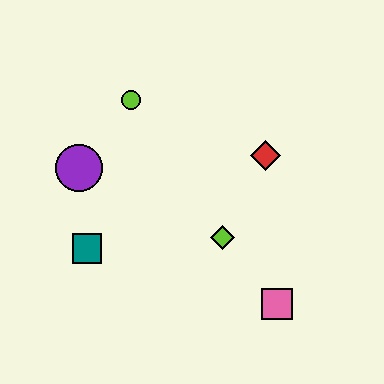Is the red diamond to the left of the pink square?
Yes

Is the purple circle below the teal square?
No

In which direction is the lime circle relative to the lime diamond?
The lime circle is above the lime diamond.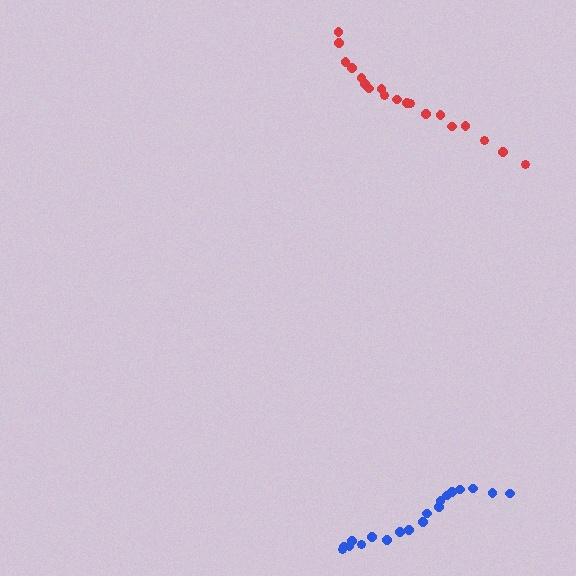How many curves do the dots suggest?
There are 2 distinct paths.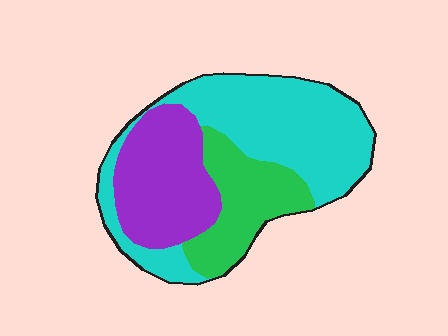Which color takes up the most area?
Cyan, at roughly 50%.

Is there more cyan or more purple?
Cyan.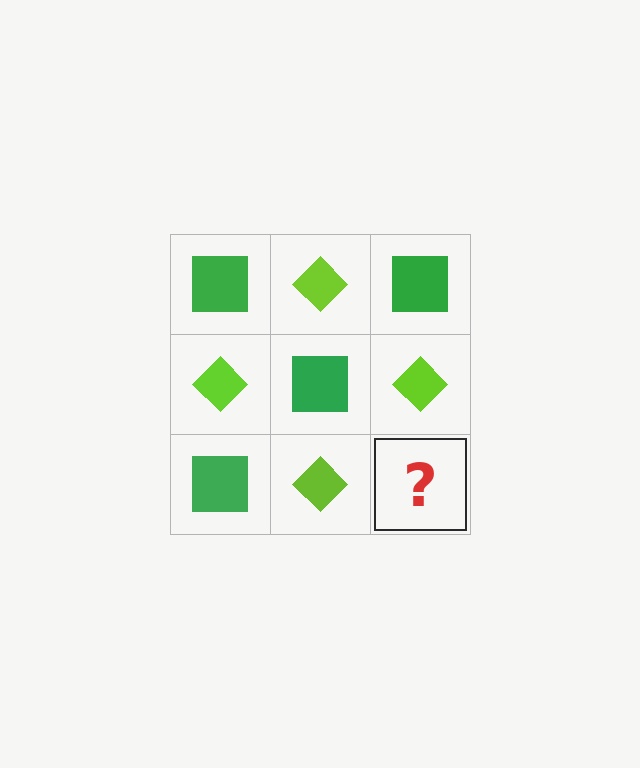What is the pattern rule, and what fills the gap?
The rule is that it alternates green square and lime diamond in a checkerboard pattern. The gap should be filled with a green square.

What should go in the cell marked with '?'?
The missing cell should contain a green square.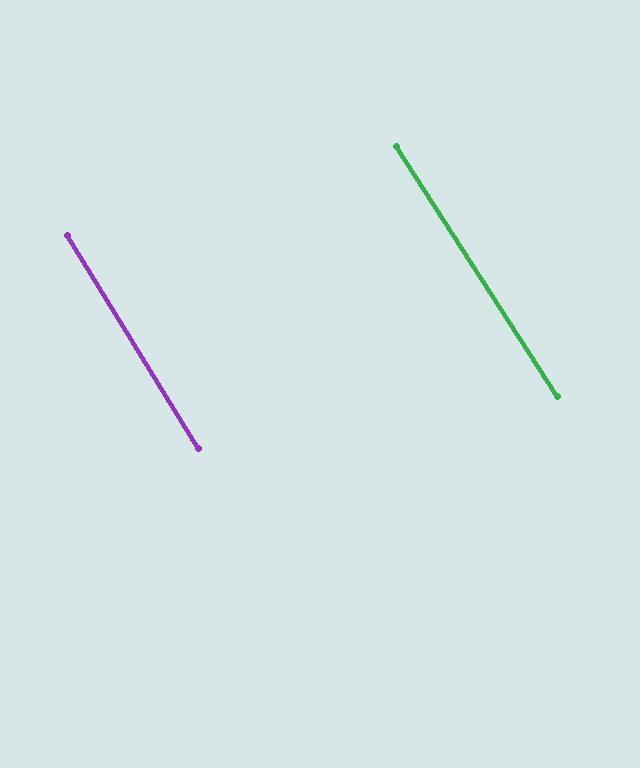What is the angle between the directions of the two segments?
Approximately 1 degree.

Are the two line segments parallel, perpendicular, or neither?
Parallel — their directions differ by only 1.2°.